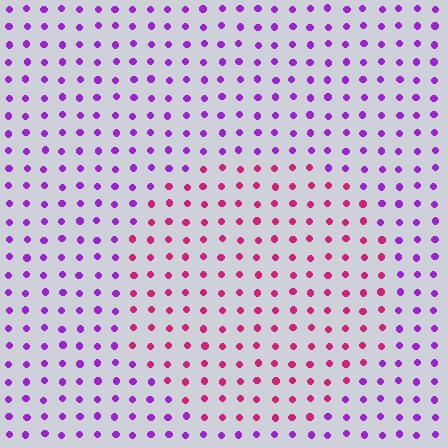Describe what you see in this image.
The image is filled with small purple elements in a uniform arrangement. A circle-shaped region is visible where the elements are tinted to a slightly different hue, forming a subtle color boundary.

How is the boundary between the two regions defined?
The boundary is defined purely by a slight shift in hue (about 48 degrees). Spacing, size, and orientation are identical on both sides.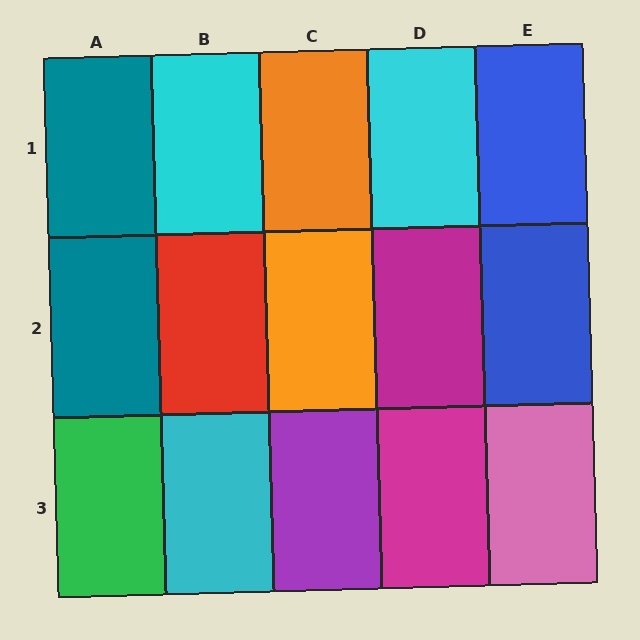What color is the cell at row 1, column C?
Orange.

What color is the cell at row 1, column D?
Cyan.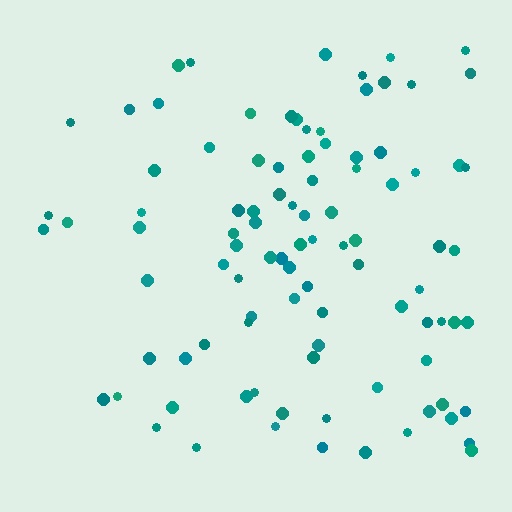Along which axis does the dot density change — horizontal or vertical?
Horizontal.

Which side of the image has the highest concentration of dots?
The right.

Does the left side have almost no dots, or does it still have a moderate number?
Still a moderate number, just noticeably fewer than the right.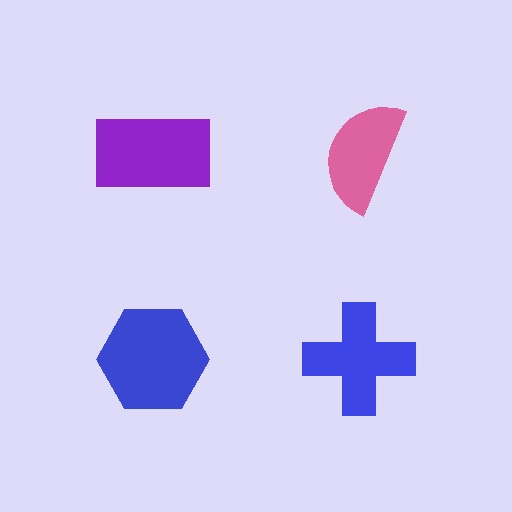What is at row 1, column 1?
A purple rectangle.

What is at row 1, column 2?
A pink semicircle.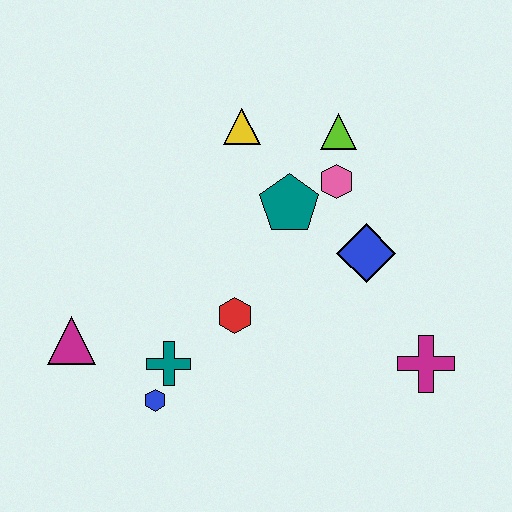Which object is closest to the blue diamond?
The pink hexagon is closest to the blue diamond.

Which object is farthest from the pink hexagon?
The magenta triangle is farthest from the pink hexagon.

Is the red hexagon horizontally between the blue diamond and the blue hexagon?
Yes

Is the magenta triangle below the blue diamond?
Yes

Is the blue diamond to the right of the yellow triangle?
Yes